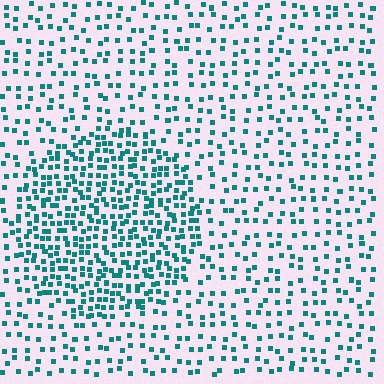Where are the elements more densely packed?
The elements are more densely packed inside the circle boundary.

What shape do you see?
I see a circle.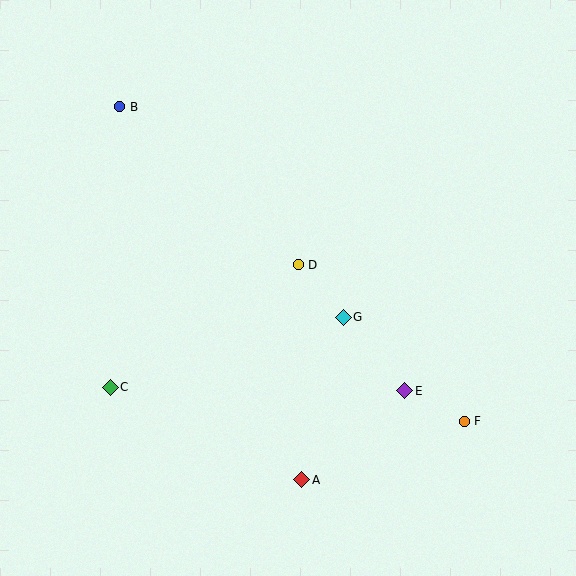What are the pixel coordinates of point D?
Point D is at (298, 265).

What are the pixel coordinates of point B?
Point B is at (120, 107).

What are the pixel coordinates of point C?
Point C is at (110, 387).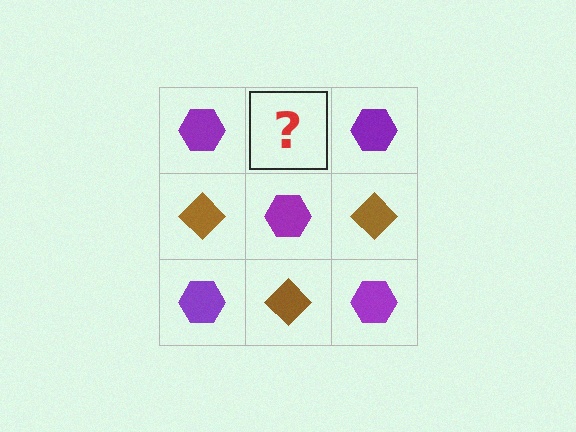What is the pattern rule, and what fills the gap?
The rule is that it alternates purple hexagon and brown diamond in a checkerboard pattern. The gap should be filled with a brown diamond.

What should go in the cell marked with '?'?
The missing cell should contain a brown diamond.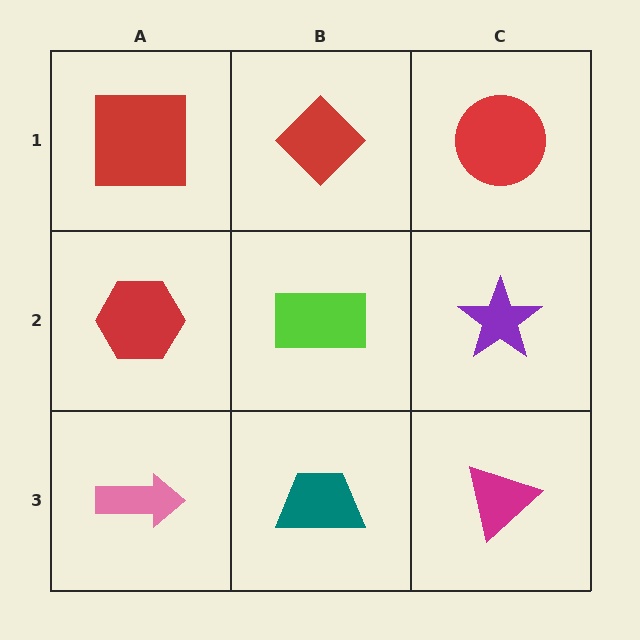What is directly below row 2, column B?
A teal trapezoid.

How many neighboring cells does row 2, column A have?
3.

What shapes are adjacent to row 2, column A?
A red square (row 1, column A), a pink arrow (row 3, column A), a lime rectangle (row 2, column B).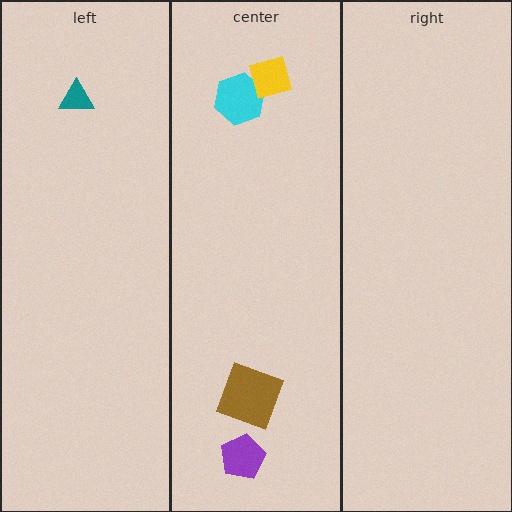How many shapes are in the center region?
4.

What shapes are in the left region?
The teal triangle.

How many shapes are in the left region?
1.